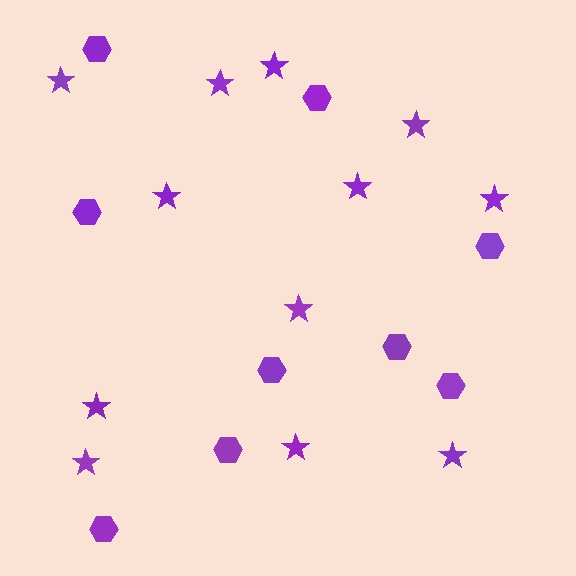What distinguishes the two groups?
There are 2 groups: one group of hexagons (9) and one group of stars (12).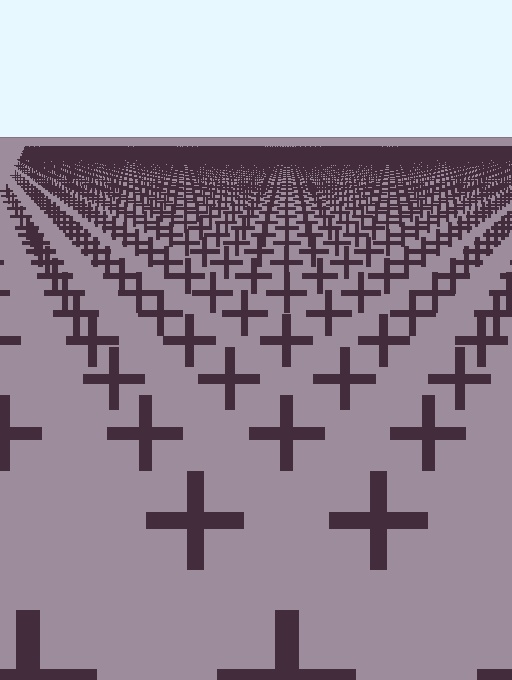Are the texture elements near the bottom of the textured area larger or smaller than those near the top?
Larger. Near the bottom, elements are closer to the viewer and appear at a bigger on-screen size.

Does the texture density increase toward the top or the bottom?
Density increases toward the top.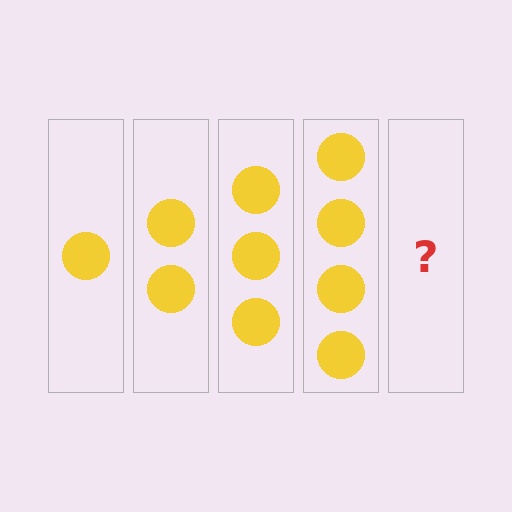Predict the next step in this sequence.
The next step is 5 circles.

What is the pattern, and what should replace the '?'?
The pattern is that each step adds one more circle. The '?' should be 5 circles.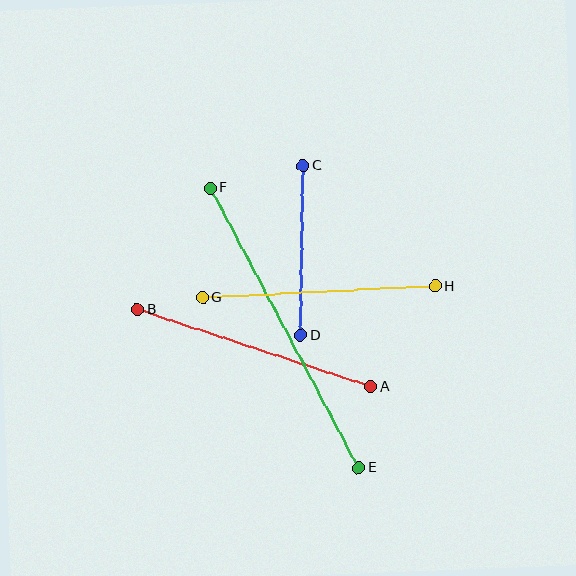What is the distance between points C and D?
The distance is approximately 170 pixels.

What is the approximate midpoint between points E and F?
The midpoint is at approximately (285, 328) pixels.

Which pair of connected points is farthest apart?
Points E and F are farthest apart.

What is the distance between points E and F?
The distance is approximately 317 pixels.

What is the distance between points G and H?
The distance is approximately 233 pixels.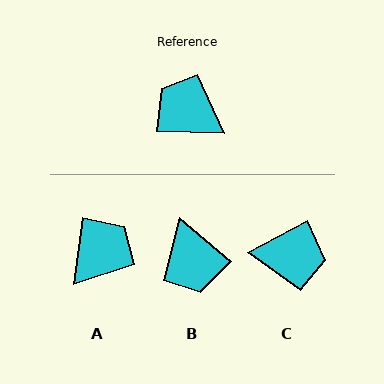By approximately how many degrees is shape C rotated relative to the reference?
Approximately 150 degrees clockwise.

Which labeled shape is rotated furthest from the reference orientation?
C, about 150 degrees away.